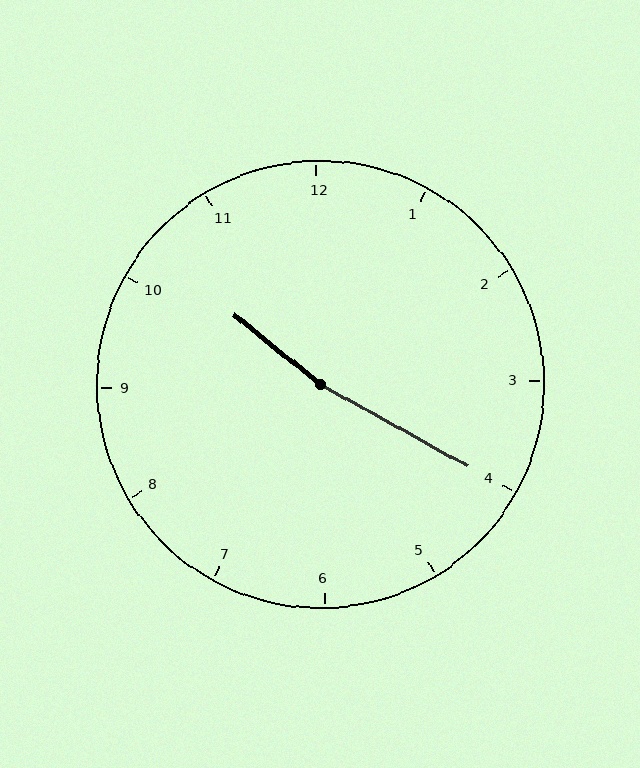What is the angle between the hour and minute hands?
Approximately 170 degrees.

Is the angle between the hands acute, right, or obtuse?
It is obtuse.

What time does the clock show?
10:20.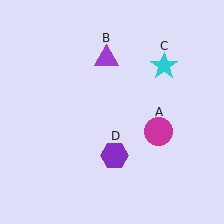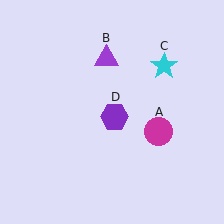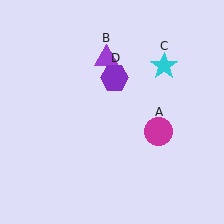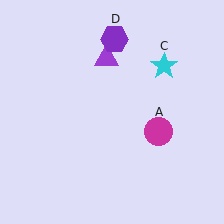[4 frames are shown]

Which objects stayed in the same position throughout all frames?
Magenta circle (object A) and purple triangle (object B) and cyan star (object C) remained stationary.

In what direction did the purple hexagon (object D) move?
The purple hexagon (object D) moved up.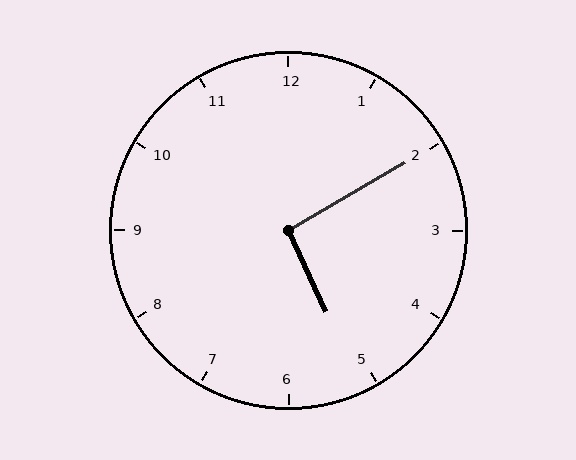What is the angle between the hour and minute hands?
Approximately 95 degrees.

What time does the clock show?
5:10.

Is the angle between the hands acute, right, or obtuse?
It is right.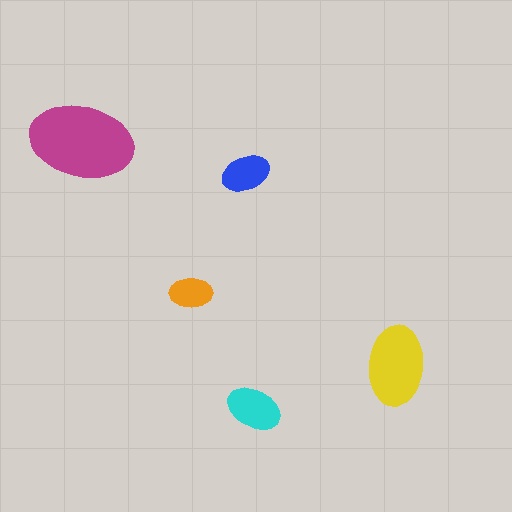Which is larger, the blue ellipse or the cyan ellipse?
The cyan one.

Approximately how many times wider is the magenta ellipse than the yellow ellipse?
About 1.5 times wider.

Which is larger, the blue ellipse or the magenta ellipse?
The magenta one.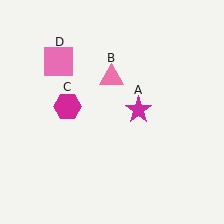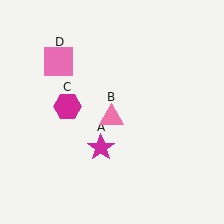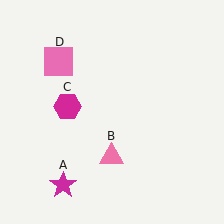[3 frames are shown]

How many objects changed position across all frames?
2 objects changed position: magenta star (object A), pink triangle (object B).